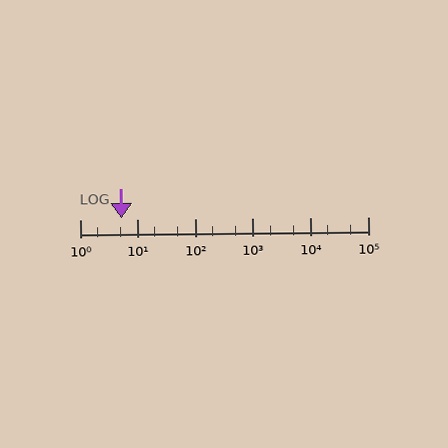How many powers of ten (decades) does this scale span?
The scale spans 5 decades, from 1 to 100000.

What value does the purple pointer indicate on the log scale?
The pointer indicates approximately 5.2.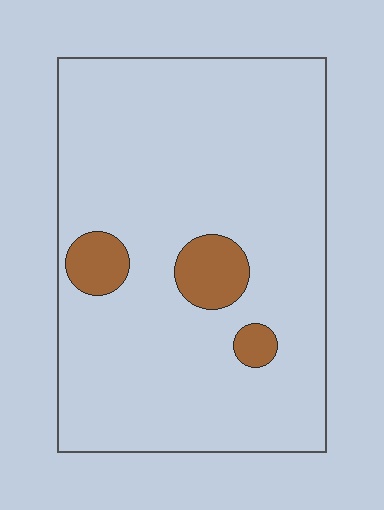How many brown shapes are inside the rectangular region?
3.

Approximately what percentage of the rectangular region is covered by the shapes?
Approximately 10%.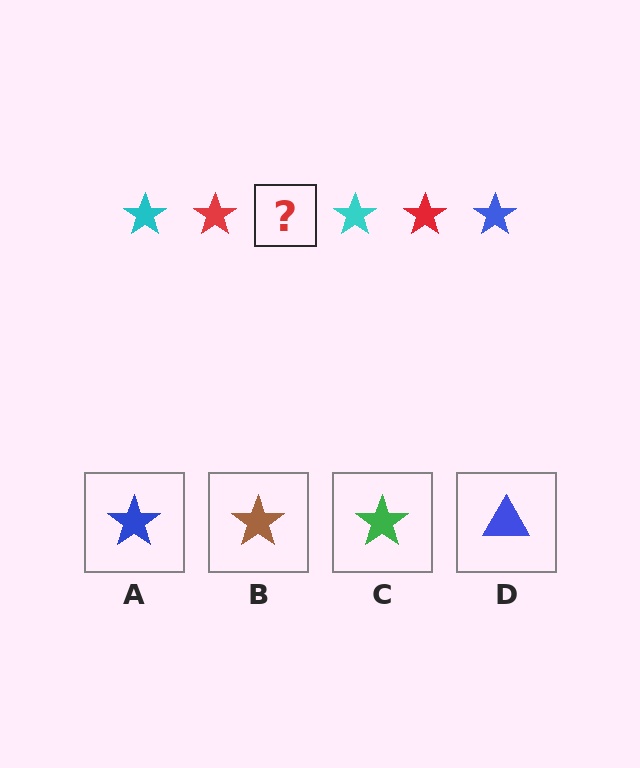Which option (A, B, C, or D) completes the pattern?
A.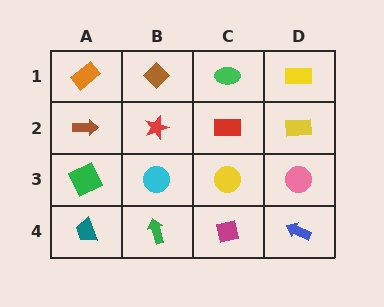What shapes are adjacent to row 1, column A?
A brown arrow (row 2, column A), a brown diamond (row 1, column B).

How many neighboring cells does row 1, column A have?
2.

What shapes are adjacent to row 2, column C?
A green ellipse (row 1, column C), a yellow circle (row 3, column C), a red star (row 2, column B), a yellow rectangle (row 2, column D).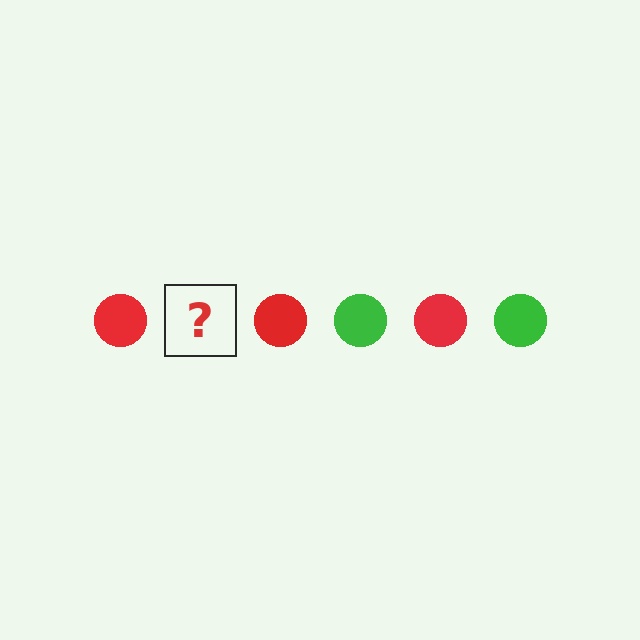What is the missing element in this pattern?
The missing element is a green circle.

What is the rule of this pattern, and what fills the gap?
The rule is that the pattern cycles through red, green circles. The gap should be filled with a green circle.